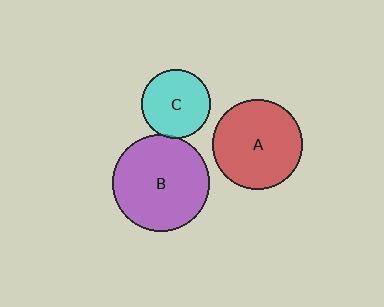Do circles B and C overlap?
Yes.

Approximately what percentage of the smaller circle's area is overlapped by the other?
Approximately 5%.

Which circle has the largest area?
Circle B (purple).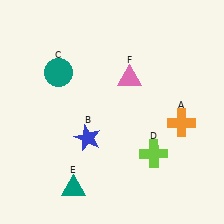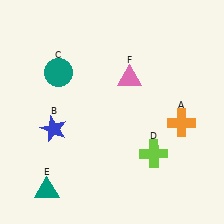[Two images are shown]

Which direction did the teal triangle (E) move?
The teal triangle (E) moved left.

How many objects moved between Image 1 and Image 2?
2 objects moved between the two images.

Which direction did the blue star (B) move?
The blue star (B) moved left.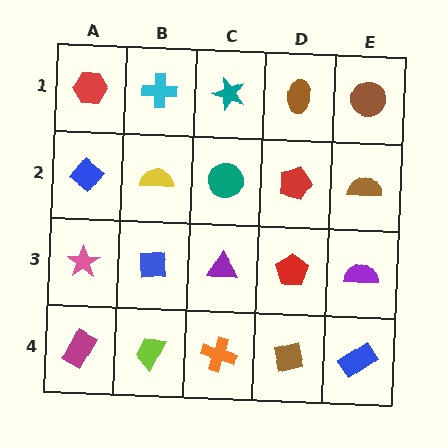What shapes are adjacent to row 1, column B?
A yellow semicircle (row 2, column B), a red hexagon (row 1, column A), a teal star (row 1, column C).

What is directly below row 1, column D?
A red pentagon.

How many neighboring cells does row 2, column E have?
3.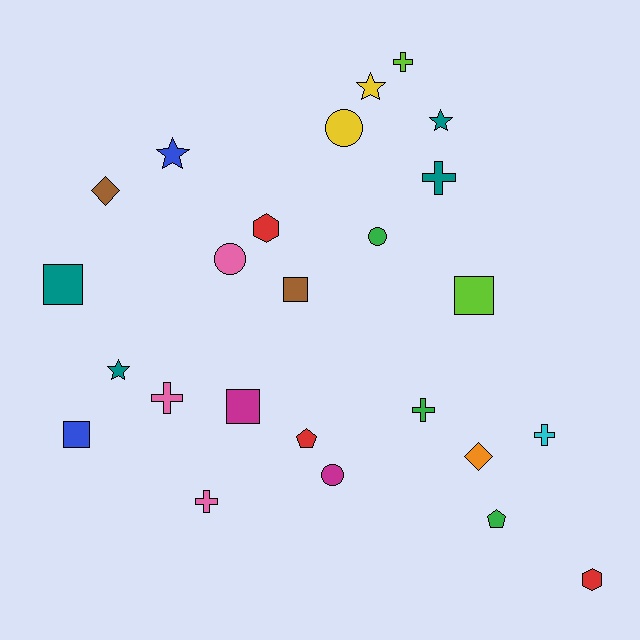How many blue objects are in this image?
There are 2 blue objects.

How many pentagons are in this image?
There are 2 pentagons.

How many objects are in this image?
There are 25 objects.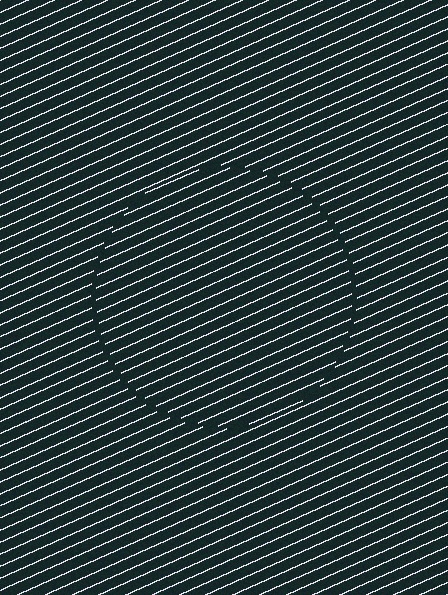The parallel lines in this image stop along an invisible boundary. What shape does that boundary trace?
An illusory circle. The interior of the shape contains the same grating, shifted by half a period — the contour is defined by the phase discontinuity where line-ends from the inner and outer gratings abut.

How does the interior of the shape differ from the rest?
The interior of the shape contains the same grating, shifted by half a period — the contour is defined by the phase discontinuity where line-ends from the inner and outer gratings abut.